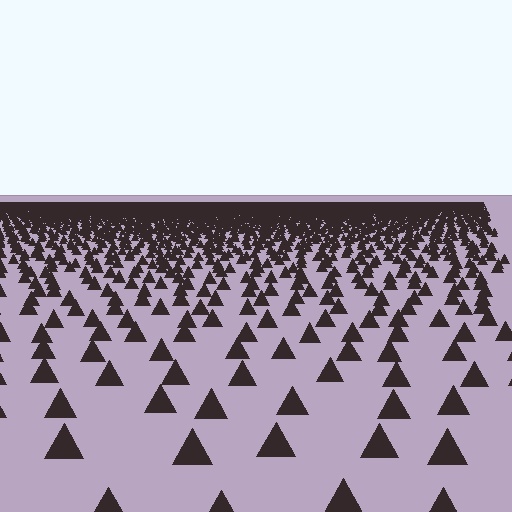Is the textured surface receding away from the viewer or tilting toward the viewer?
The surface is receding away from the viewer. Texture elements get smaller and denser toward the top.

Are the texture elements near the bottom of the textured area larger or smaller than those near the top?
Larger. Near the bottom, elements are closer to the viewer and appear at a bigger on-screen size.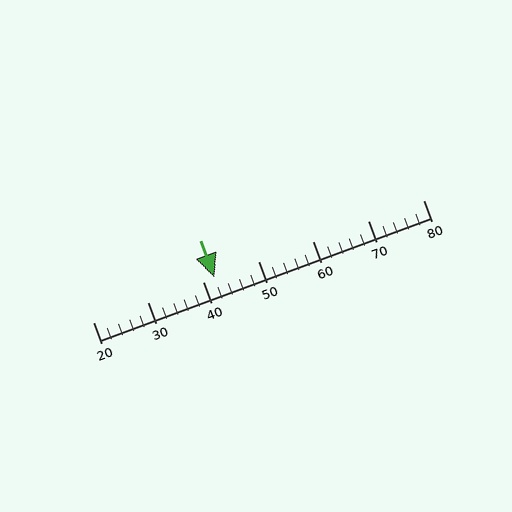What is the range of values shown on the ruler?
The ruler shows values from 20 to 80.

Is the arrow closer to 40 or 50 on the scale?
The arrow is closer to 40.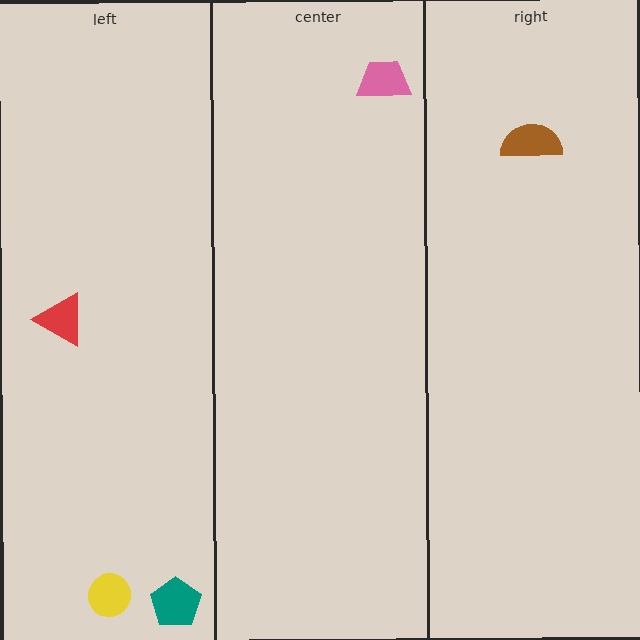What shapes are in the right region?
The brown semicircle.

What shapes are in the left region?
The red triangle, the yellow circle, the teal pentagon.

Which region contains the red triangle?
The left region.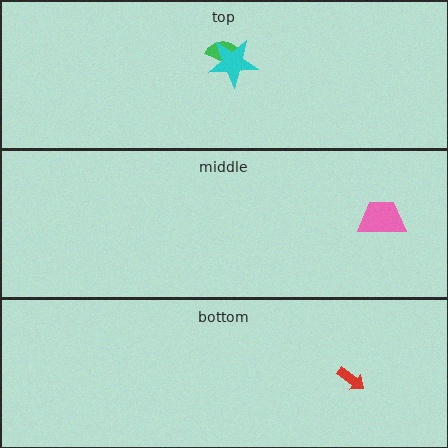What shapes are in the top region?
The green semicircle, the cyan star.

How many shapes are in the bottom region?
1.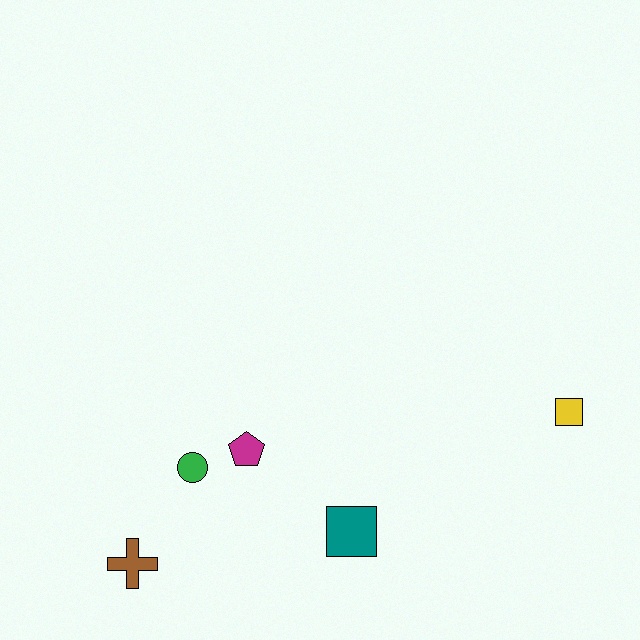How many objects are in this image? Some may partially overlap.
There are 5 objects.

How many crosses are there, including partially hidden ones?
There is 1 cross.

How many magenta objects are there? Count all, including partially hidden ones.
There is 1 magenta object.